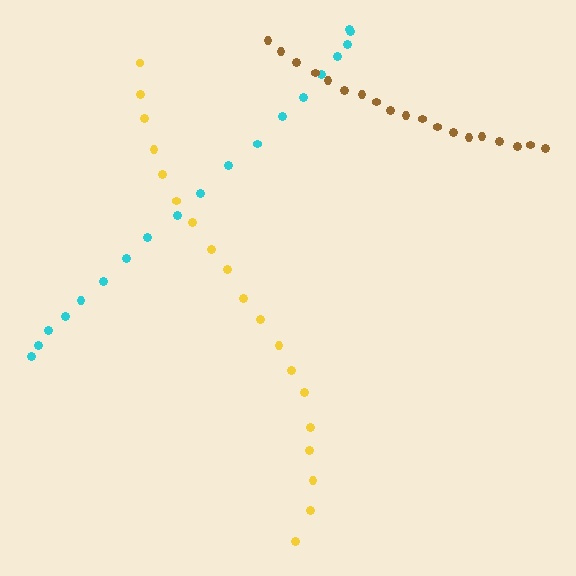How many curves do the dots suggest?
There are 3 distinct paths.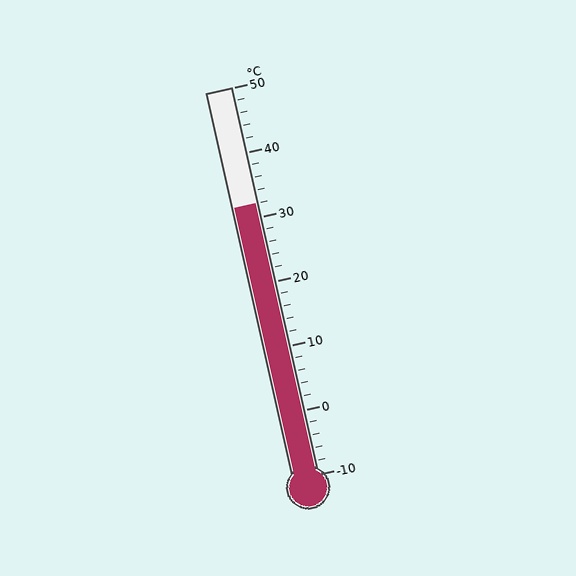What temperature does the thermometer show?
The thermometer shows approximately 32°C.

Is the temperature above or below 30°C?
The temperature is above 30°C.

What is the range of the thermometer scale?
The thermometer scale ranges from -10°C to 50°C.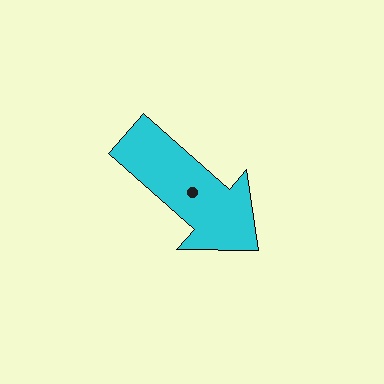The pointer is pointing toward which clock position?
Roughly 4 o'clock.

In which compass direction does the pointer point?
Southeast.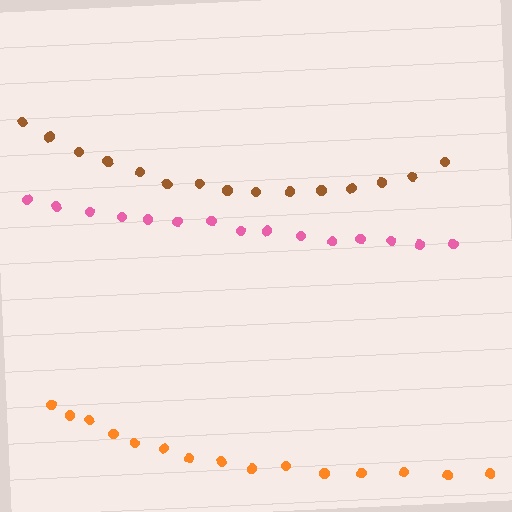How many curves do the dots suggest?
There are 3 distinct paths.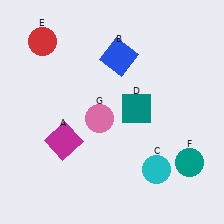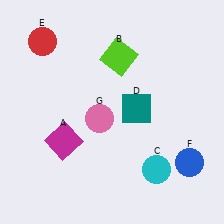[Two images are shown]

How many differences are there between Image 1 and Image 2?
There are 2 differences between the two images.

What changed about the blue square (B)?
In Image 1, B is blue. In Image 2, it changed to lime.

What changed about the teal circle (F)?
In Image 1, F is teal. In Image 2, it changed to blue.